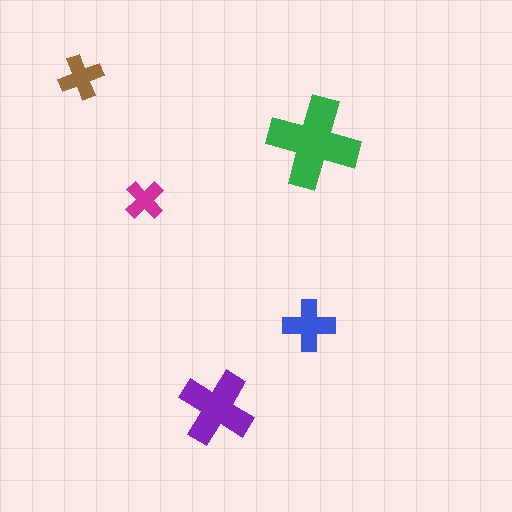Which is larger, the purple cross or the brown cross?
The purple one.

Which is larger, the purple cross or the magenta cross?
The purple one.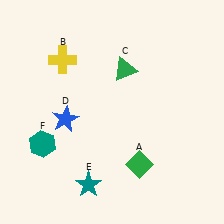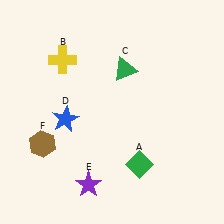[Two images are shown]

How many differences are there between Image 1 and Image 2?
There are 2 differences between the two images.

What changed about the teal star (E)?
In Image 1, E is teal. In Image 2, it changed to purple.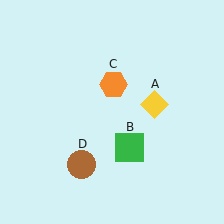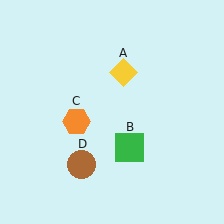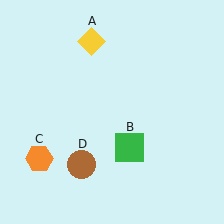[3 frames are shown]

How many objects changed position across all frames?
2 objects changed position: yellow diamond (object A), orange hexagon (object C).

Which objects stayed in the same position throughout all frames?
Green square (object B) and brown circle (object D) remained stationary.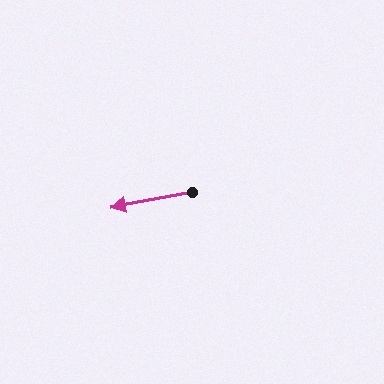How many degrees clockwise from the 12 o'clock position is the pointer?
Approximately 259 degrees.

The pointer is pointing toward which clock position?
Roughly 9 o'clock.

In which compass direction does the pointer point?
West.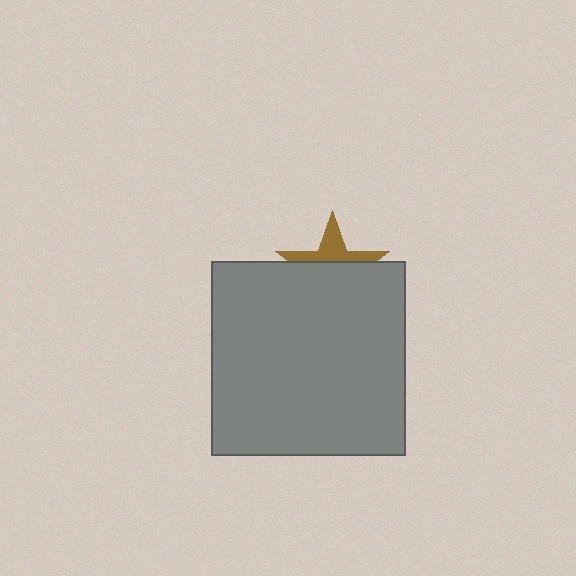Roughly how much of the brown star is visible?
A small part of it is visible (roughly 38%).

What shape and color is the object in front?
The object in front is a gray square.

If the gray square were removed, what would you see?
You would see the complete brown star.